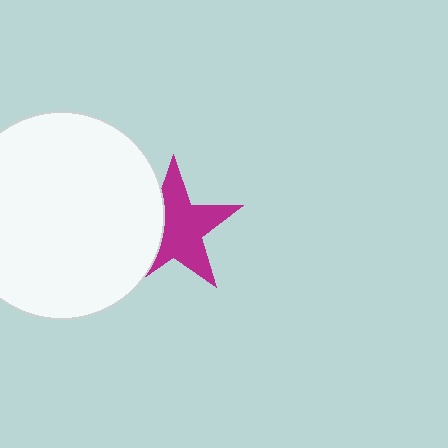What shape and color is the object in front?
The object in front is a white circle.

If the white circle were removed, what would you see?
You would see the complete magenta star.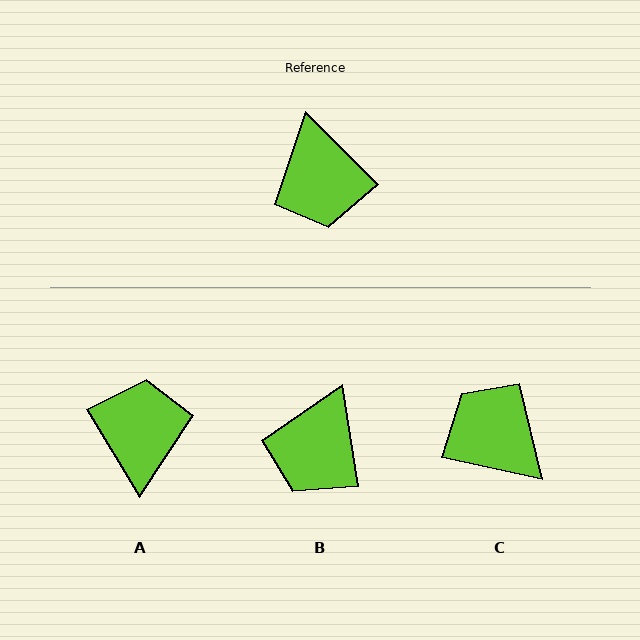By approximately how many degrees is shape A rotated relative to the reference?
Approximately 166 degrees counter-clockwise.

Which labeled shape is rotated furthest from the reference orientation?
A, about 166 degrees away.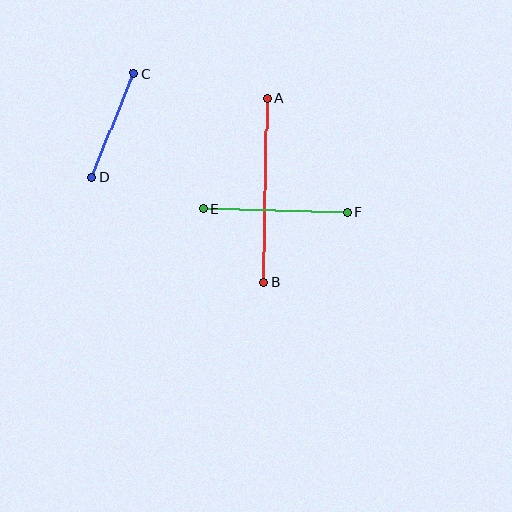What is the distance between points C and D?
The distance is approximately 112 pixels.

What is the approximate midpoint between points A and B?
The midpoint is at approximately (265, 190) pixels.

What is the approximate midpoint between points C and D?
The midpoint is at approximately (113, 125) pixels.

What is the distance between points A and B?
The distance is approximately 184 pixels.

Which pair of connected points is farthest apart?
Points A and B are farthest apart.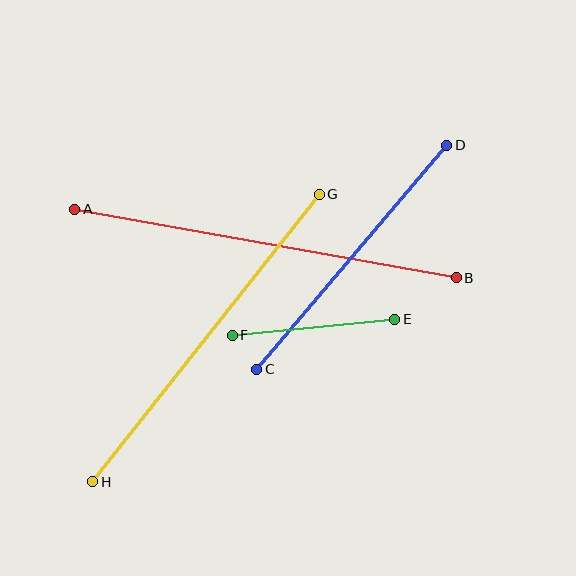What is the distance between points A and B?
The distance is approximately 388 pixels.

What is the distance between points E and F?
The distance is approximately 163 pixels.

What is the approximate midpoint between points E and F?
The midpoint is at approximately (314, 327) pixels.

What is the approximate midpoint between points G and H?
The midpoint is at approximately (206, 338) pixels.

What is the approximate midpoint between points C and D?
The midpoint is at approximately (352, 257) pixels.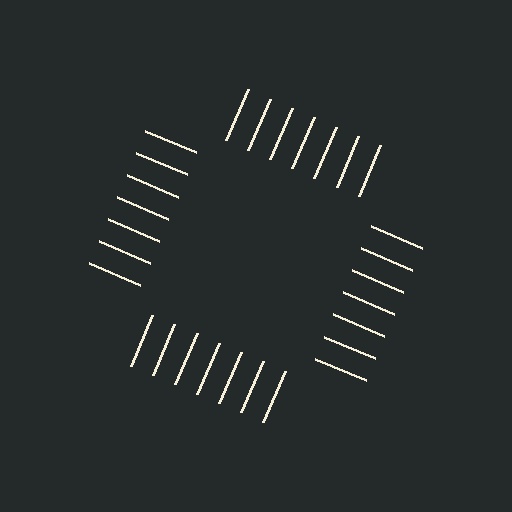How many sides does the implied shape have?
4 sides — the line-ends trace a square.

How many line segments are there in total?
28 — 7 along each of the 4 edges.